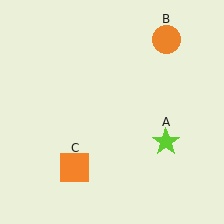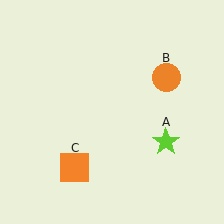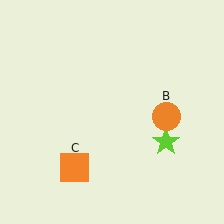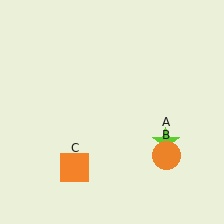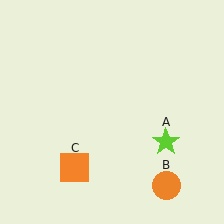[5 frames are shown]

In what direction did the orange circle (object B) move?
The orange circle (object B) moved down.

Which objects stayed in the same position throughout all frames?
Lime star (object A) and orange square (object C) remained stationary.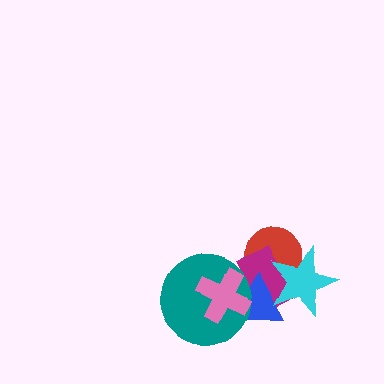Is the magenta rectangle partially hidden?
Yes, it is partially covered by another shape.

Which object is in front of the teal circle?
The pink cross is in front of the teal circle.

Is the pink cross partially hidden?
No, no other shape covers it.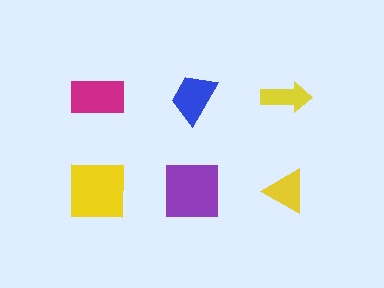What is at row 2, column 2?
A purple square.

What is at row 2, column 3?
A yellow triangle.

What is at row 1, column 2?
A blue trapezoid.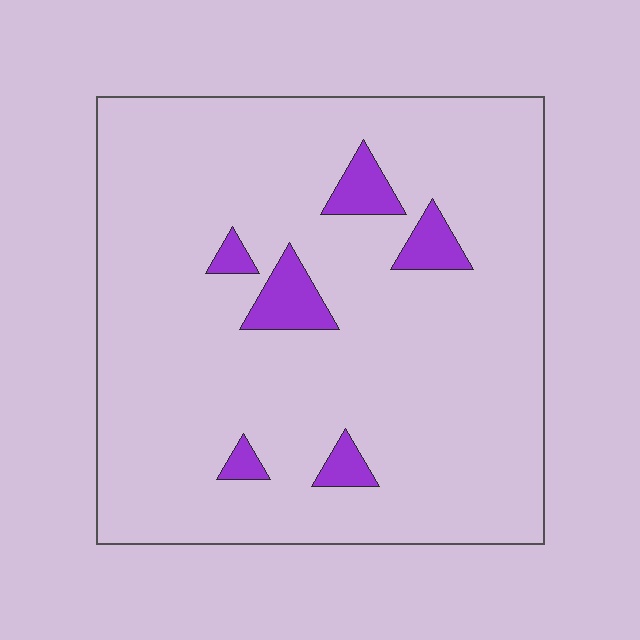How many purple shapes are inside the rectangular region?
6.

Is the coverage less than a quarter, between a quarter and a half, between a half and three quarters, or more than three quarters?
Less than a quarter.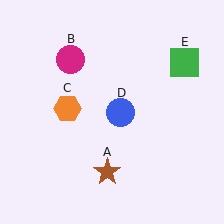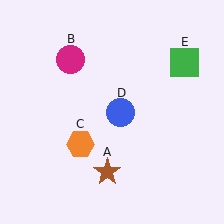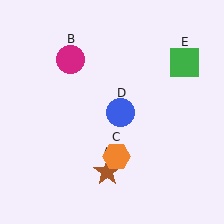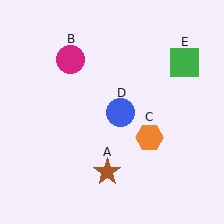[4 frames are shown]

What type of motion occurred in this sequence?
The orange hexagon (object C) rotated counterclockwise around the center of the scene.